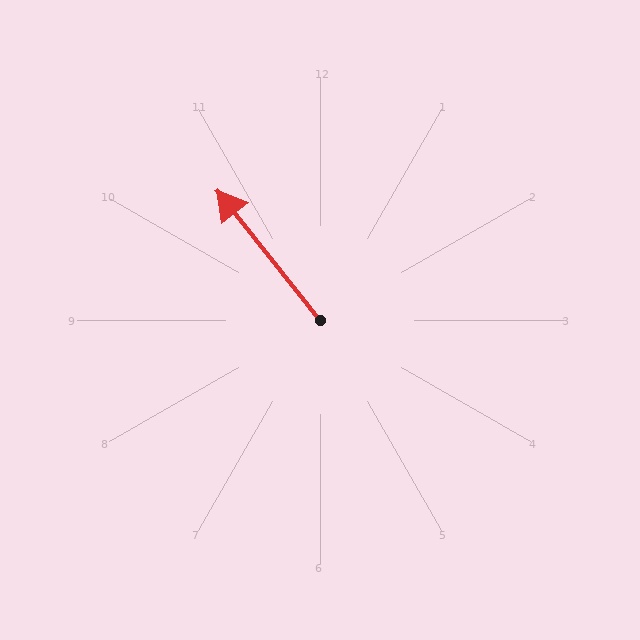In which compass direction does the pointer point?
Northwest.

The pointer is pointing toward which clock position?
Roughly 11 o'clock.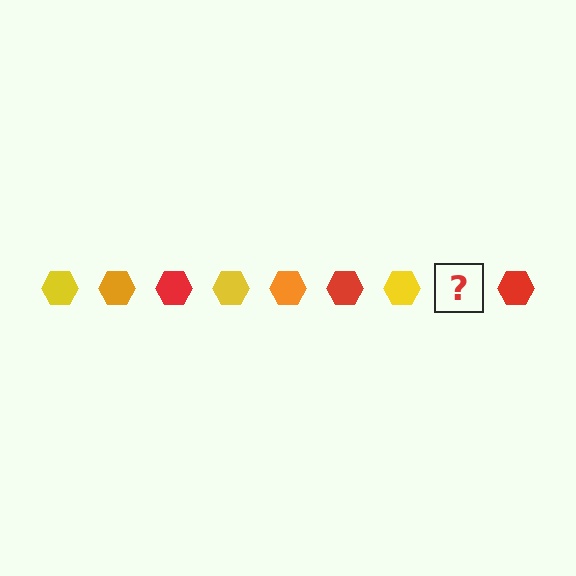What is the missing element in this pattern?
The missing element is an orange hexagon.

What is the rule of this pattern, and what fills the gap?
The rule is that the pattern cycles through yellow, orange, red hexagons. The gap should be filled with an orange hexagon.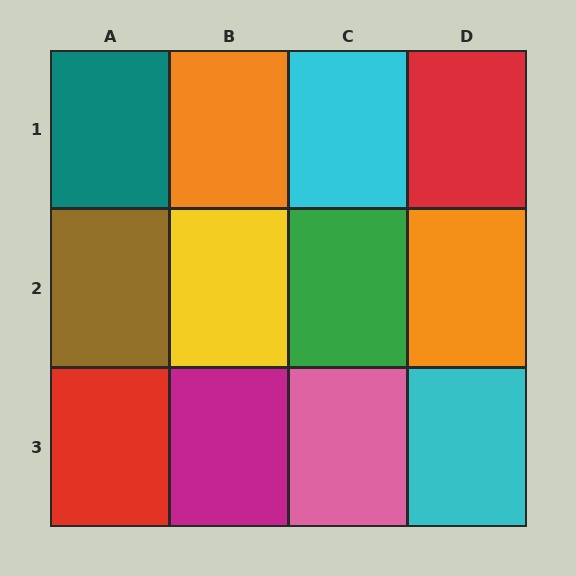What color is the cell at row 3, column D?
Cyan.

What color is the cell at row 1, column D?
Red.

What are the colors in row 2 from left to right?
Brown, yellow, green, orange.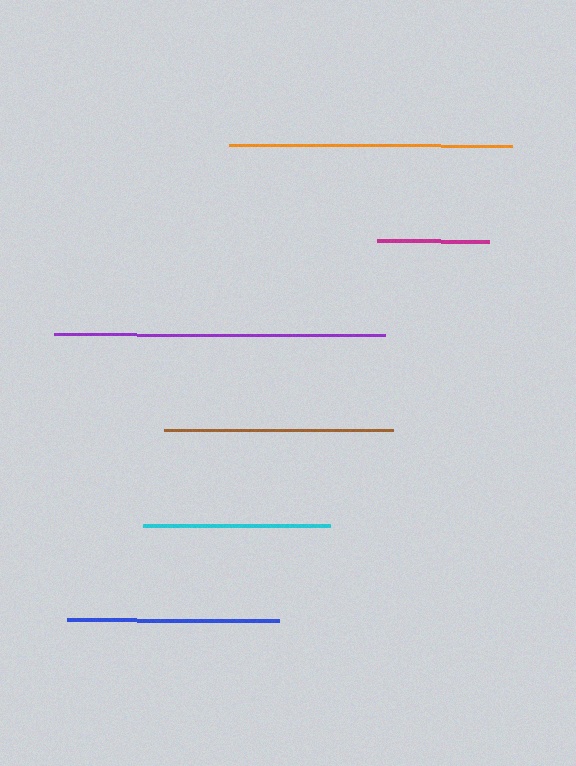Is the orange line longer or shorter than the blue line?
The orange line is longer than the blue line.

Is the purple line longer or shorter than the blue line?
The purple line is longer than the blue line.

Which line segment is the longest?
The purple line is the longest at approximately 331 pixels.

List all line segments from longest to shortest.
From longest to shortest: purple, orange, brown, blue, cyan, magenta.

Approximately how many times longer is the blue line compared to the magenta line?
The blue line is approximately 1.9 times the length of the magenta line.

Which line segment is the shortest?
The magenta line is the shortest at approximately 112 pixels.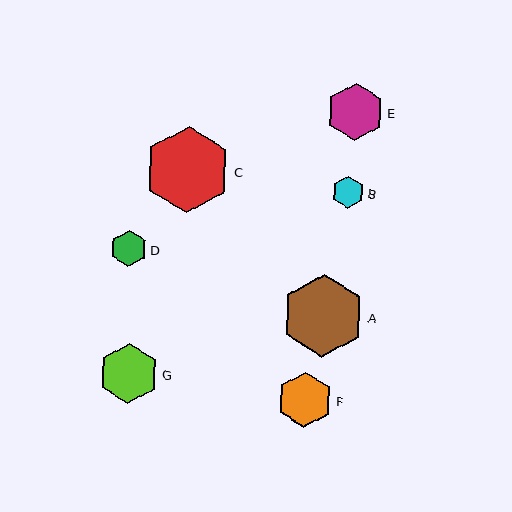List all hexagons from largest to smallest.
From largest to smallest: C, A, G, E, F, D, B.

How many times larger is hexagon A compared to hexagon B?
Hexagon A is approximately 2.5 times the size of hexagon B.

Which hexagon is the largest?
Hexagon C is the largest with a size of approximately 87 pixels.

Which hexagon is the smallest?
Hexagon B is the smallest with a size of approximately 33 pixels.